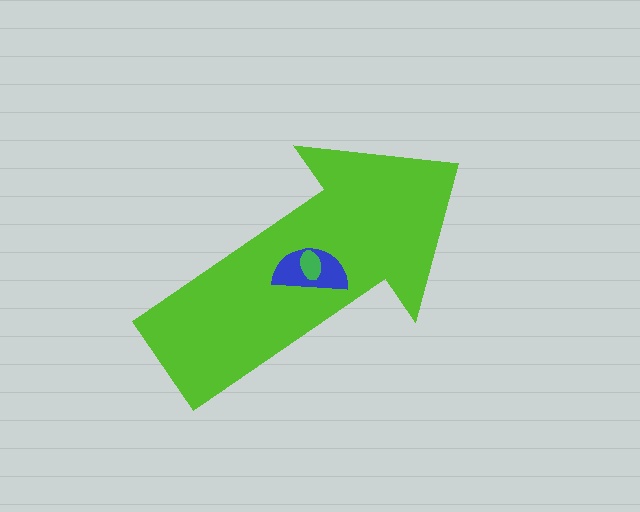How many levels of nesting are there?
3.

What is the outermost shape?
The lime arrow.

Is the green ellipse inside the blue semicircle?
Yes.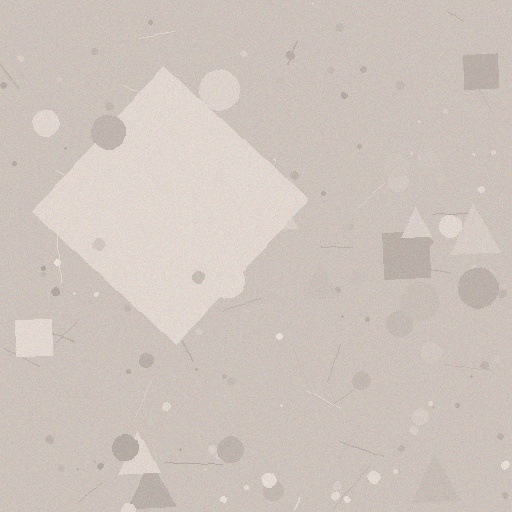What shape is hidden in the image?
A diamond is hidden in the image.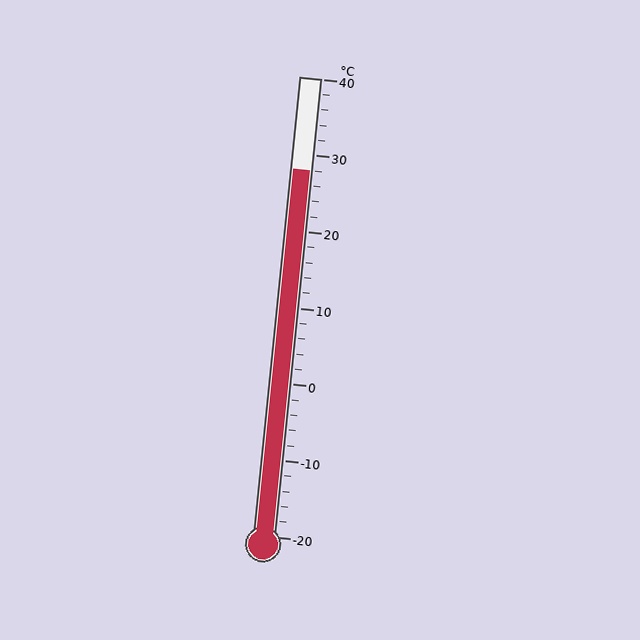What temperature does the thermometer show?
The thermometer shows approximately 28°C.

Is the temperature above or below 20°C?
The temperature is above 20°C.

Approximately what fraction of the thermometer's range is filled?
The thermometer is filled to approximately 80% of its range.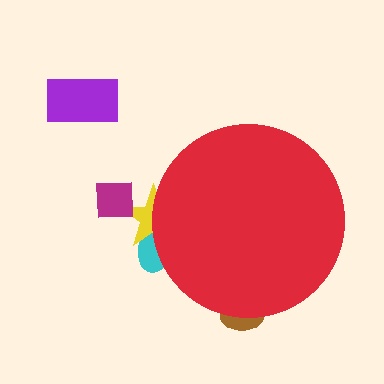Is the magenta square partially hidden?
No, the magenta square is fully visible.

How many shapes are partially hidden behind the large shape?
3 shapes are partially hidden.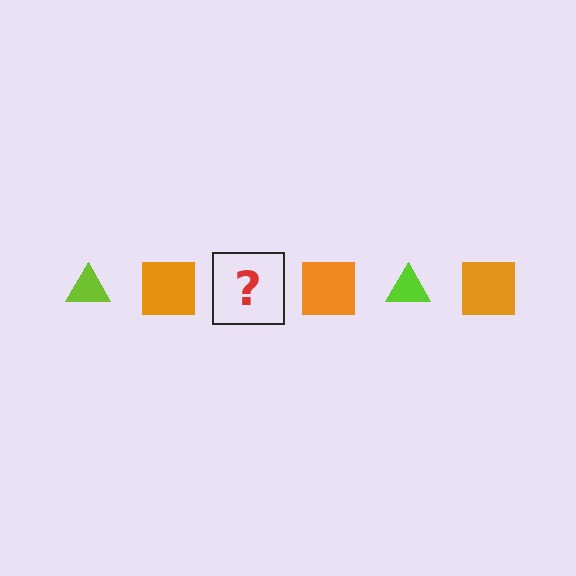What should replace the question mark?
The question mark should be replaced with a lime triangle.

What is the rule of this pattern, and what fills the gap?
The rule is that the pattern alternates between lime triangle and orange square. The gap should be filled with a lime triangle.